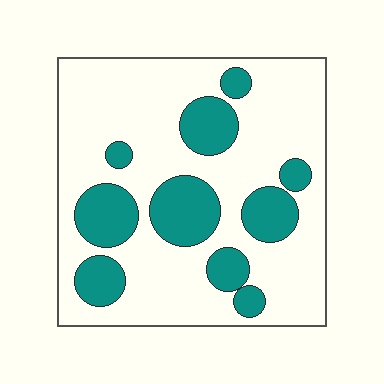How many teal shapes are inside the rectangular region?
10.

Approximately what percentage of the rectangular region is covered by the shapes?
Approximately 25%.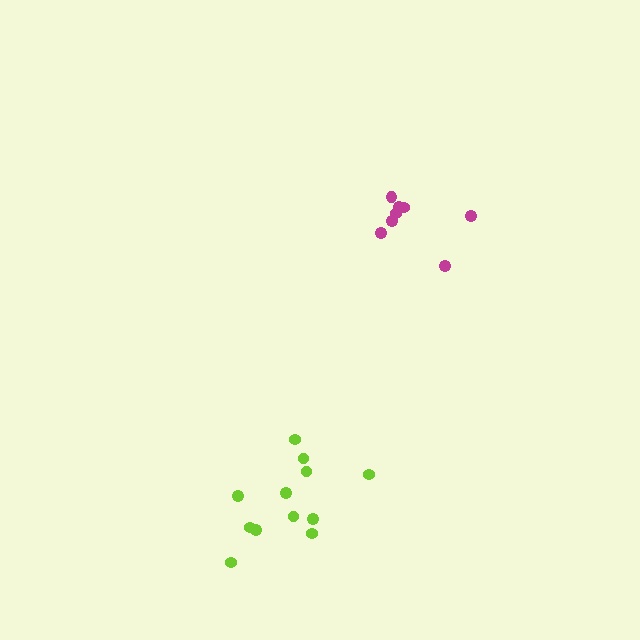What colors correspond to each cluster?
The clusters are colored: lime, magenta.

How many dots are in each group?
Group 1: 12 dots, Group 2: 8 dots (20 total).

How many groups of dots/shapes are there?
There are 2 groups.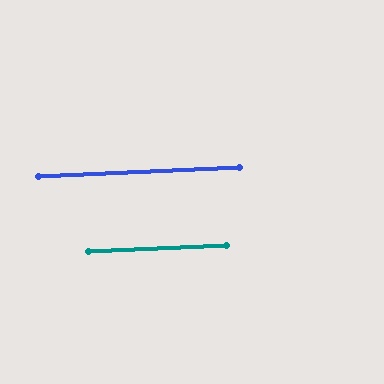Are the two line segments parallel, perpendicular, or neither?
Parallel — their directions differ by only 0.4°.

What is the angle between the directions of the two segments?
Approximately 0 degrees.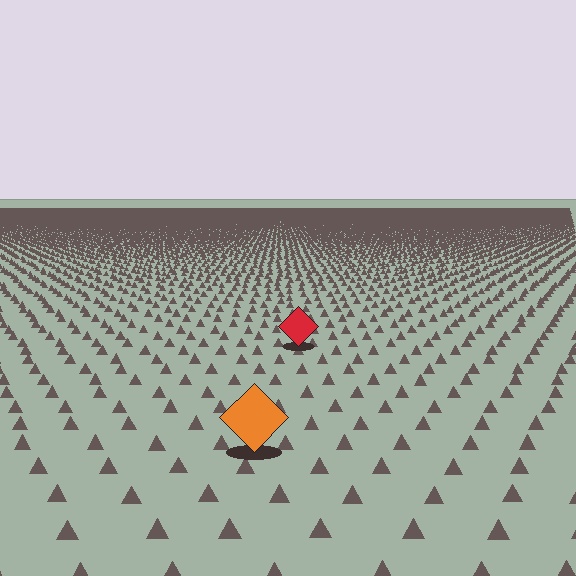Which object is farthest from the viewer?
The red diamond is farthest from the viewer. It appears smaller and the ground texture around it is denser.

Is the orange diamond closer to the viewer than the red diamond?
Yes. The orange diamond is closer — you can tell from the texture gradient: the ground texture is coarser near it.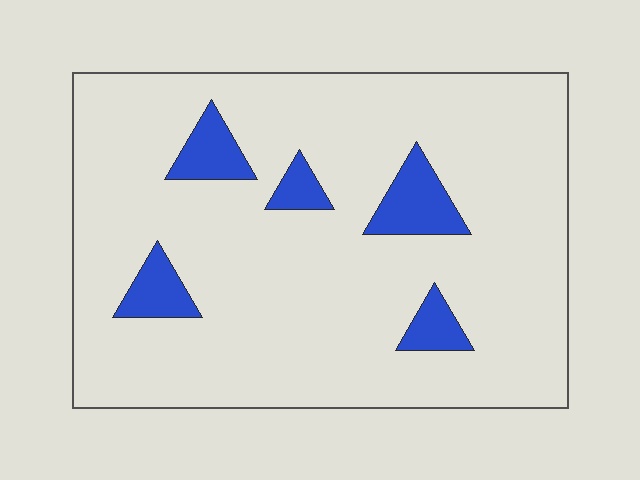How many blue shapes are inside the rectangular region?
5.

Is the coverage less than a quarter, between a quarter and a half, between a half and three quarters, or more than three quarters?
Less than a quarter.